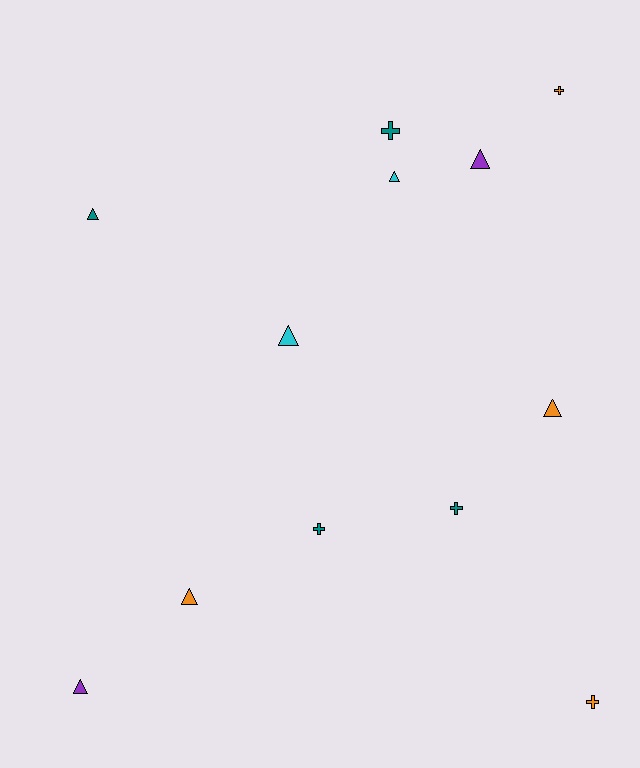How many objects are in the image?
There are 12 objects.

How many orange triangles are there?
There are 2 orange triangles.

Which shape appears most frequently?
Triangle, with 7 objects.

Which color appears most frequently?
Teal, with 4 objects.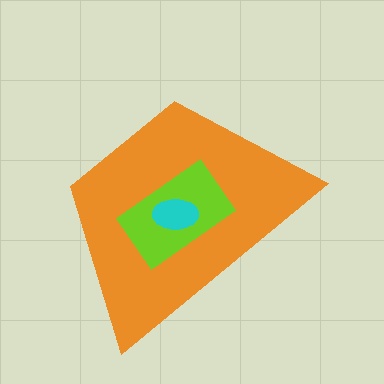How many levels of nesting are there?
3.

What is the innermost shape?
The cyan ellipse.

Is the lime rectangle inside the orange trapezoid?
Yes.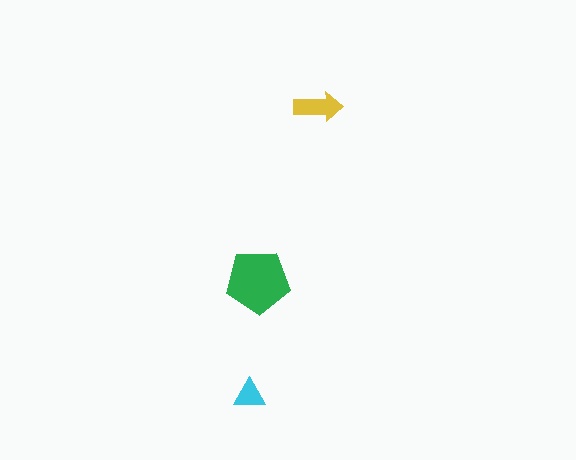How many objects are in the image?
There are 3 objects in the image.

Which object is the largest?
The green pentagon.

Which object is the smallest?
The cyan triangle.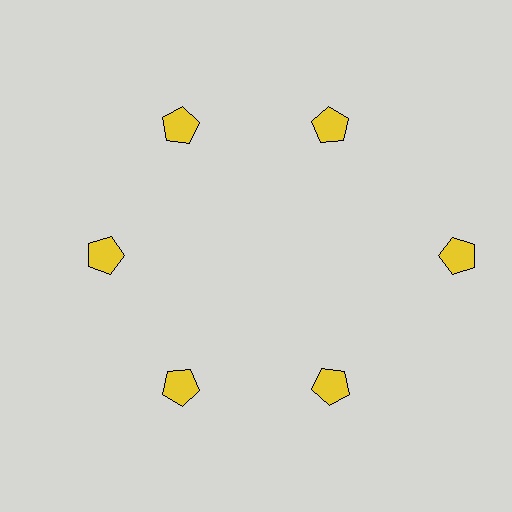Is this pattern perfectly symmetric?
No. The 6 yellow pentagons are arranged in a ring, but one element near the 3 o'clock position is pushed outward from the center, breaking the 6-fold rotational symmetry.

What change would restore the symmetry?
The symmetry would be restored by moving it inward, back onto the ring so that all 6 pentagons sit at equal angles and equal distance from the center.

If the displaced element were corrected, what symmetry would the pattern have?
It would have 6-fold rotational symmetry — the pattern would map onto itself every 60 degrees.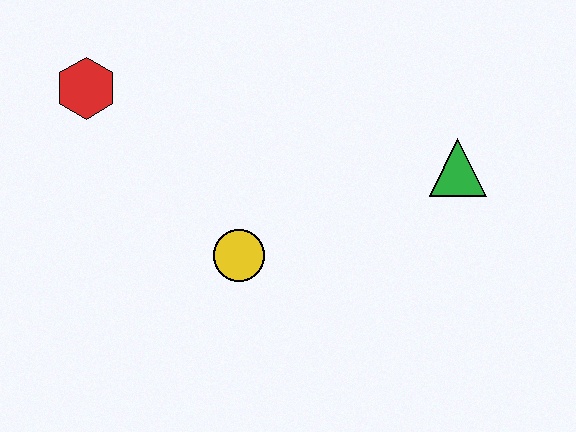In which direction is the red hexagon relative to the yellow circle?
The red hexagon is above the yellow circle.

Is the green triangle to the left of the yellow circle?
No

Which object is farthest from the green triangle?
The red hexagon is farthest from the green triangle.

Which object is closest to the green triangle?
The yellow circle is closest to the green triangle.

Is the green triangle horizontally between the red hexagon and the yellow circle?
No